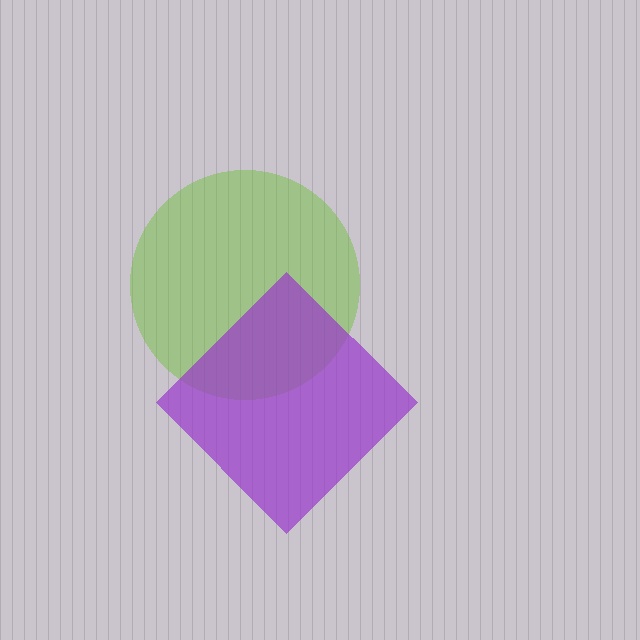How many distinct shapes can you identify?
There are 2 distinct shapes: a lime circle, a purple diamond.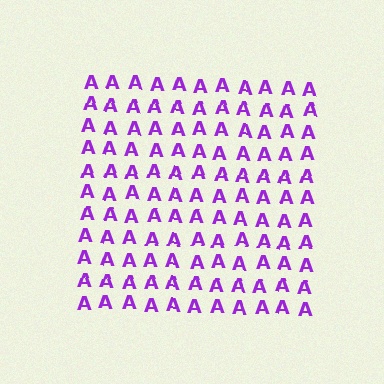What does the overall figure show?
The overall figure shows a square.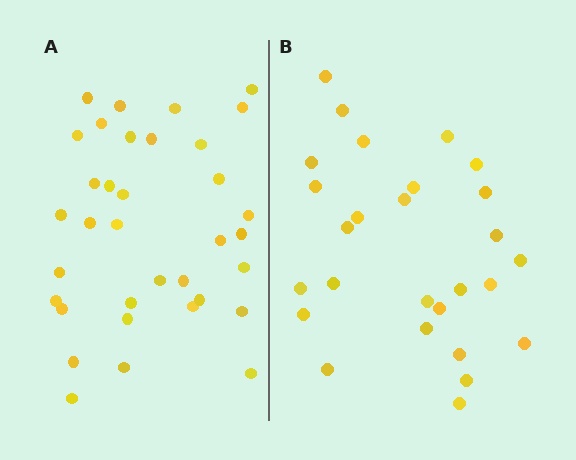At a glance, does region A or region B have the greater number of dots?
Region A (the left region) has more dots.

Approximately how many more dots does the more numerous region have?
Region A has roughly 8 or so more dots than region B.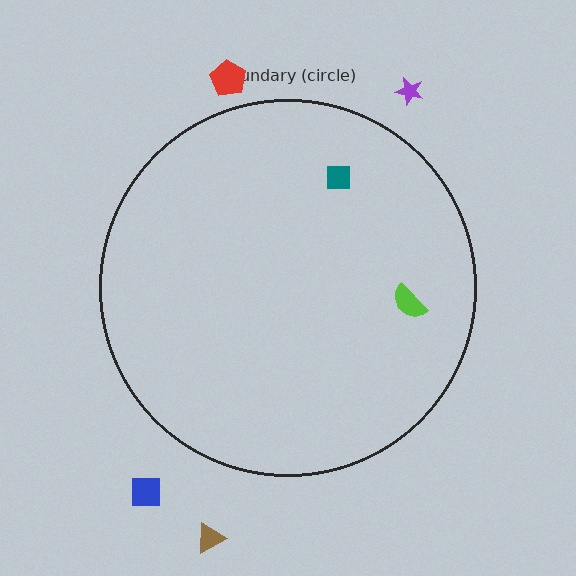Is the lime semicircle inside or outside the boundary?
Inside.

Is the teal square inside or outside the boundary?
Inside.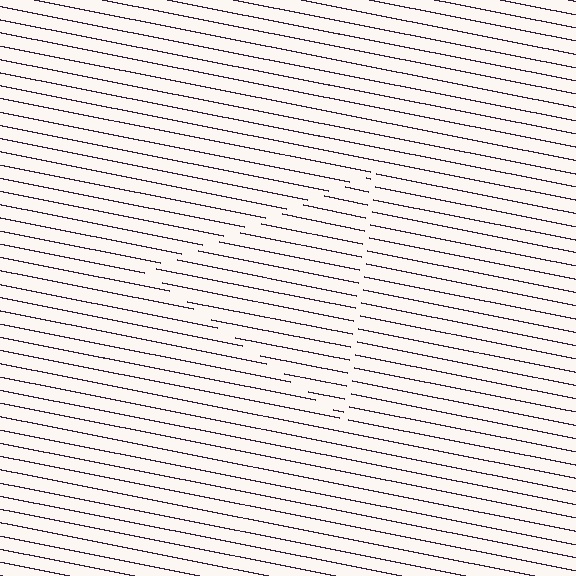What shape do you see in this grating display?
An illusory triangle. The interior of the shape contains the same grating, shifted by half a period — the contour is defined by the phase discontinuity where line-ends from the inner and outer gratings abut.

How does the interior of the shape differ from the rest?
The interior of the shape contains the same grating, shifted by half a period — the contour is defined by the phase discontinuity where line-ends from the inner and outer gratings abut.